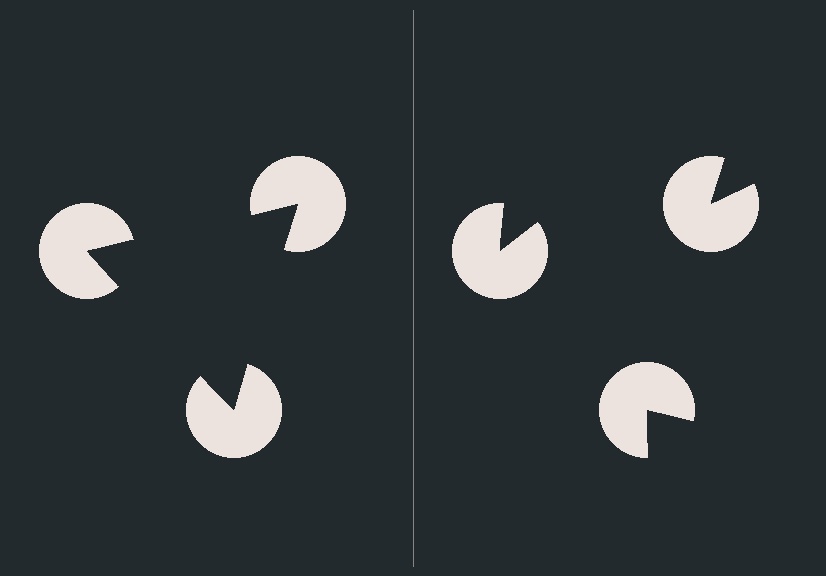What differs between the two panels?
The pac-man discs are positioned identically on both sides; only the wedge orientations differ. On the left they align to a triangle; on the right they are misaligned.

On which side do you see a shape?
An illusory triangle appears on the left side. On the right side the wedge cuts are rotated, so no coherent shape forms.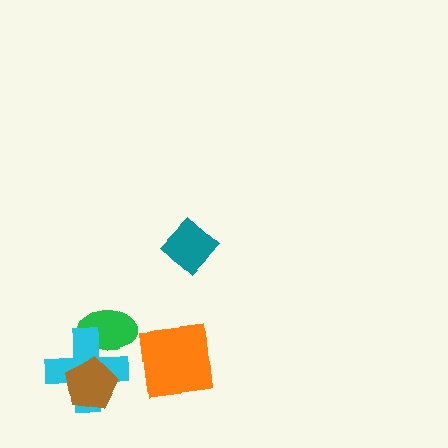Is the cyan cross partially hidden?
Yes, it is partially covered by another shape.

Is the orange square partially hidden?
No, no other shape covers it.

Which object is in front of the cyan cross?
The brown pentagon is in front of the cyan cross.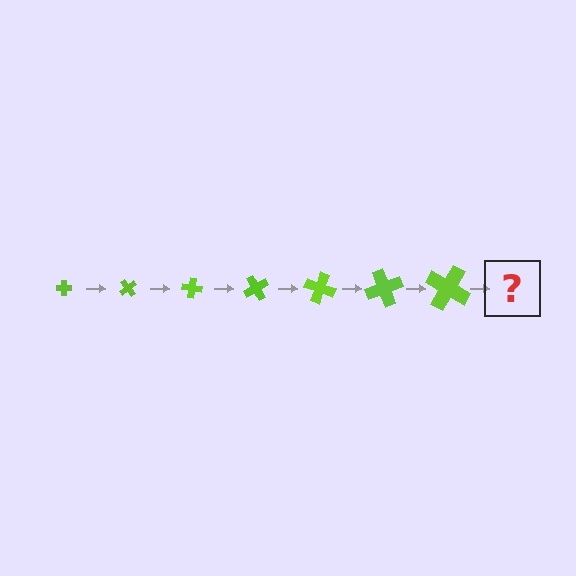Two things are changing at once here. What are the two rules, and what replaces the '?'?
The two rules are that the cross grows larger each step and it rotates 50 degrees each step. The '?' should be a cross, larger than the previous one and rotated 350 degrees from the start.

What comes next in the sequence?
The next element should be a cross, larger than the previous one and rotated 350 degrees from the start.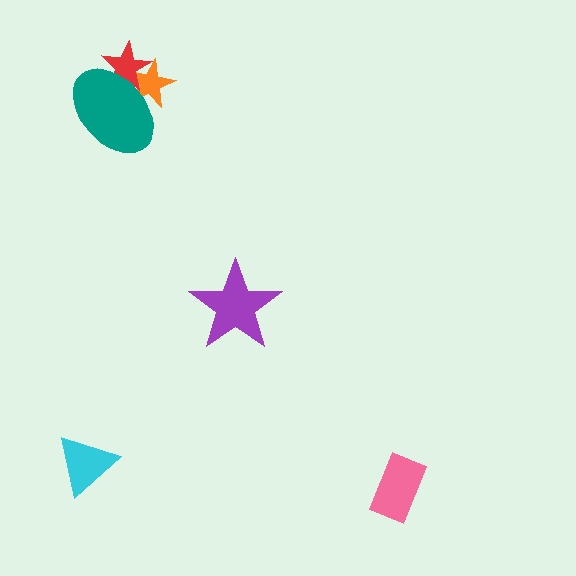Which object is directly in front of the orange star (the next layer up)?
The red star is directly in front of the orange star.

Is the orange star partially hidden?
Yes, it is partially covered by another shape.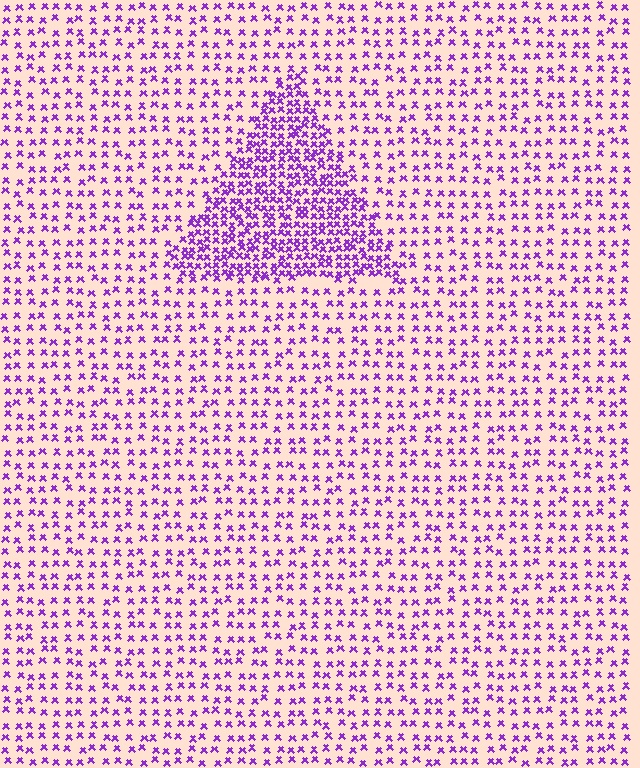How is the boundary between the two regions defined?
The boundary is defined by a change in element density (approximately 2.3x ratio). All elements are the same color, size, and shape.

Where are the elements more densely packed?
The elements are more densely packed inside the triangle boundary.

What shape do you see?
I see a triangle.